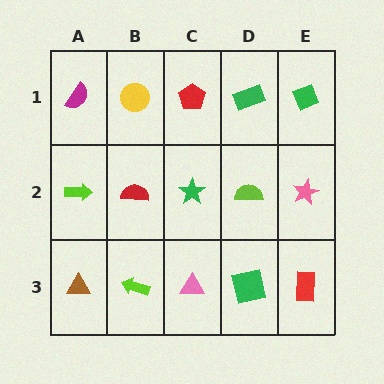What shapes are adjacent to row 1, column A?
A lime arrow (row 2, column A), a yellow circle (row 1, column B).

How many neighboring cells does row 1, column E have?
2.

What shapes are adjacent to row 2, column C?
A red pentagon (row 1, column C), a pink triangle (row 3, column C), a red semicircle (row 2, column B), a lime semicircle (row 2, column D).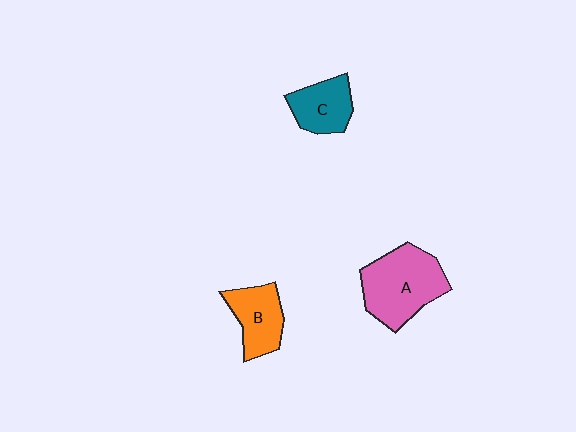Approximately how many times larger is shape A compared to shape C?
Approximately 1.8 times.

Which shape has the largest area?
Shape A (pink).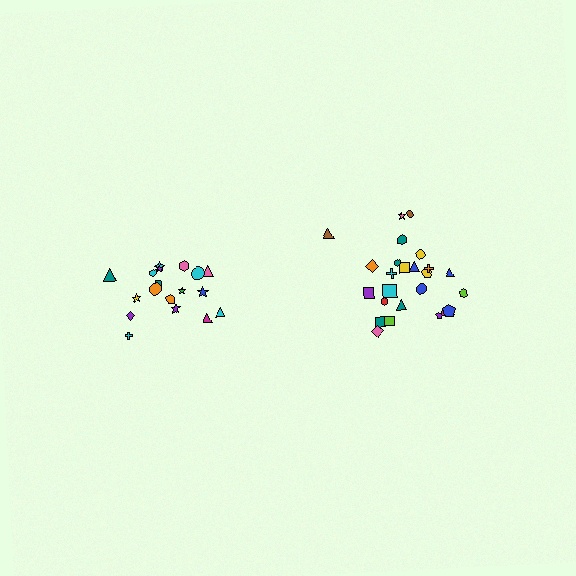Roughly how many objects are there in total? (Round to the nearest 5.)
Roughly 45 objects in total.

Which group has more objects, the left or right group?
The right group.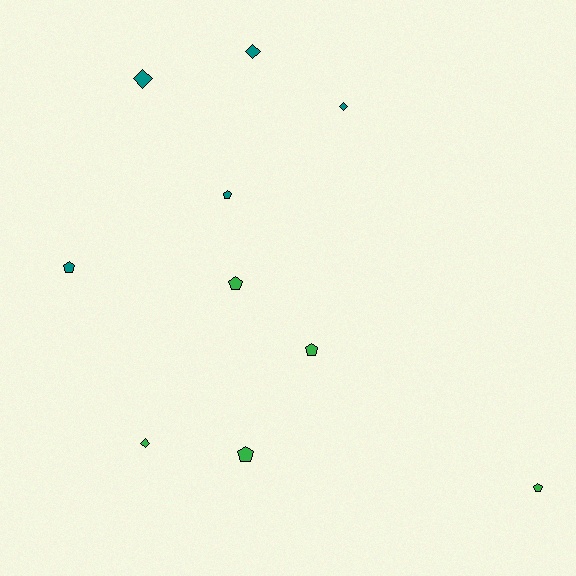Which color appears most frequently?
Green, with 5 objects.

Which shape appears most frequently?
Pentagon, with 6 objects.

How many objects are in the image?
There are 10 objects.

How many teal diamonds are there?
There are 3 teal diamonds.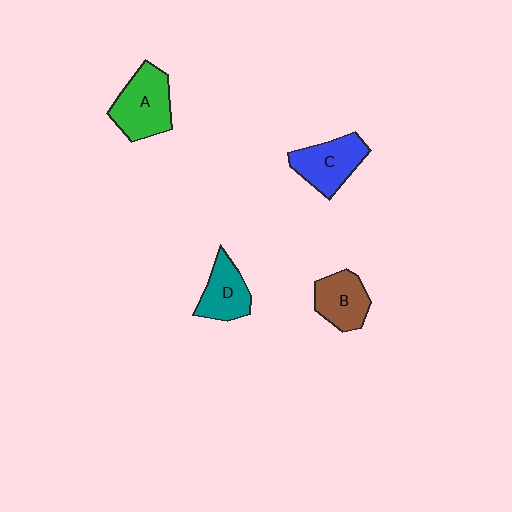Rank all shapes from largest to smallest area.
From largest to smallest: A (green), C (blue), B (brown), D (teal).